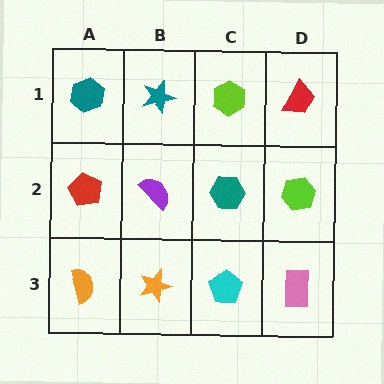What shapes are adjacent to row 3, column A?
A red pentagon (row 2, column A), an orange star (row 3, column B).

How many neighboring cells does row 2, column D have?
3.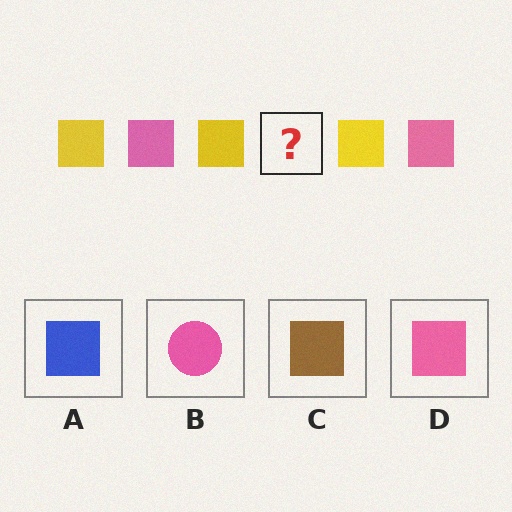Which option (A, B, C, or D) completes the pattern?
D.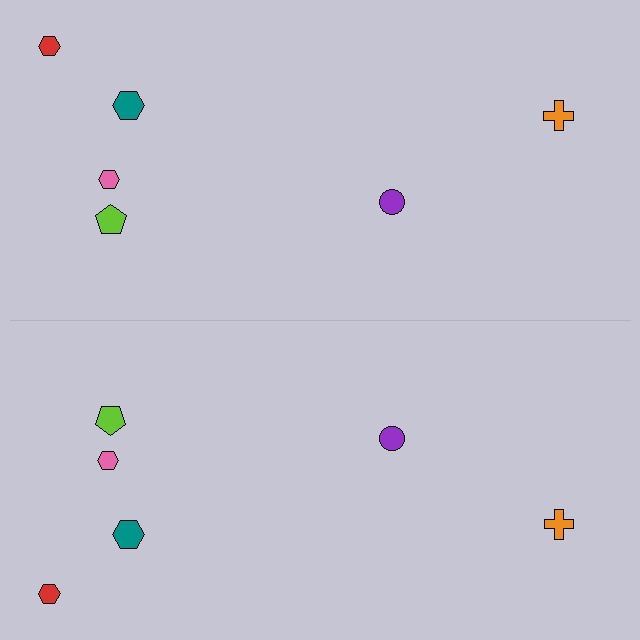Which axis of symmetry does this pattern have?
The pattern has a horizontal axis of symmetry running through the center of the image.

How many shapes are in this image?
There are 12 shapes in this image.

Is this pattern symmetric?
Yes, this pattern has bilateral (reflection) symmetry.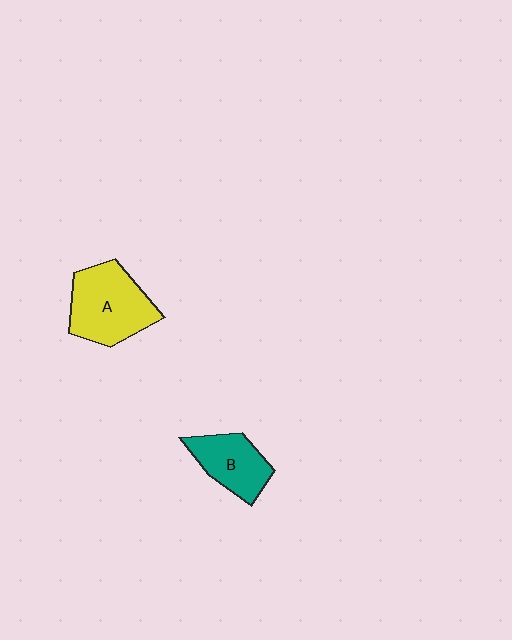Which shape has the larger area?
Shape A (yellow).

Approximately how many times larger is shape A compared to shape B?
Approximately 1.5 times.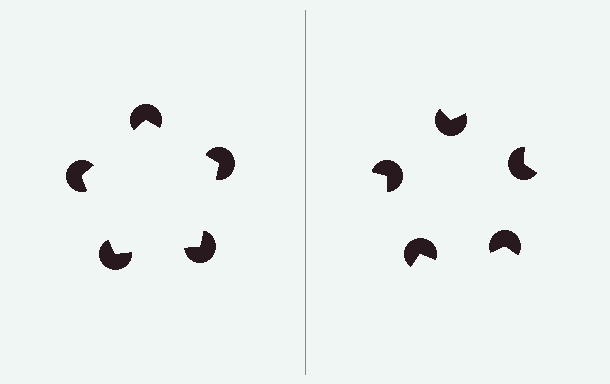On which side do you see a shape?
An illusory pentagon appears on the left side. On the right side the wedge cuts are rotated, so no coherent shape forms.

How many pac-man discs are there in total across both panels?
10 — 5 on each side.